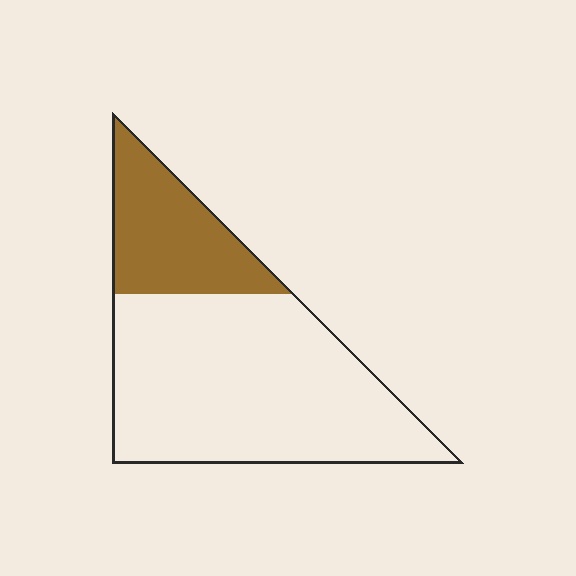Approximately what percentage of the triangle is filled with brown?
Approximately 25%.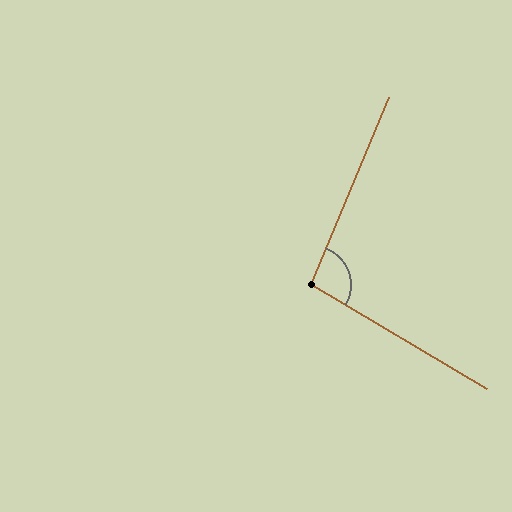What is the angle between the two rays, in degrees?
Approximately 98 degrees.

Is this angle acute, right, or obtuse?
It is obtuse.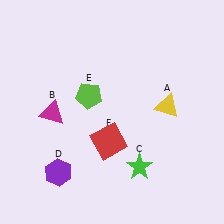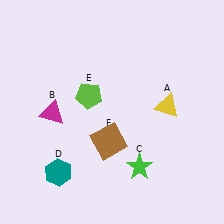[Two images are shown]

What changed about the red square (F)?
In Image 1, F is red. In Image 2, it changed to brown.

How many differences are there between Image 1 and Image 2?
There are 2 differences between the two images.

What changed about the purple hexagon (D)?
In Image 1, D is purple. In Image 2, it changed to teal.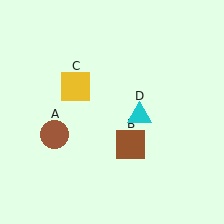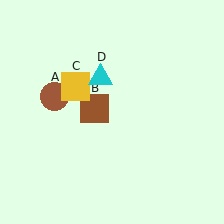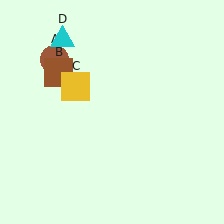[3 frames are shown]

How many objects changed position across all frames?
3 objects changed position: brown circle (object A), brown square (object B), cyan triangle (object D).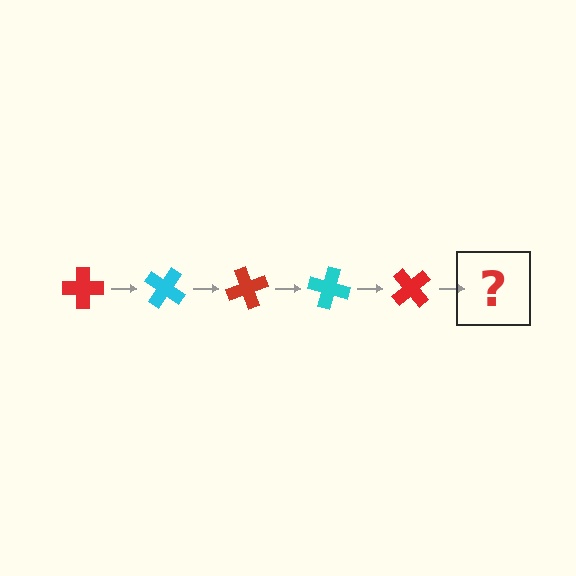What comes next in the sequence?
The next element should be a cyan cross, rotated 175 degrees from the start.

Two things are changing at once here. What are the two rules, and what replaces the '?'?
The two rules are that it rotates 35 degrees each step and the color cycles through red and cyan. The '?' should be a cyan cross, rotated 175 degrees from the start.